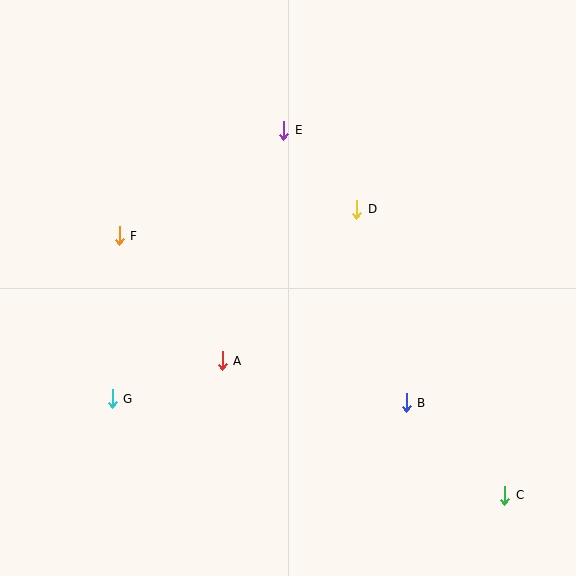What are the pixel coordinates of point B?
Point B is at (406, 403).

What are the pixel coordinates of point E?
Point E is at (284, 130).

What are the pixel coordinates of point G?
Point G is at (112, 399).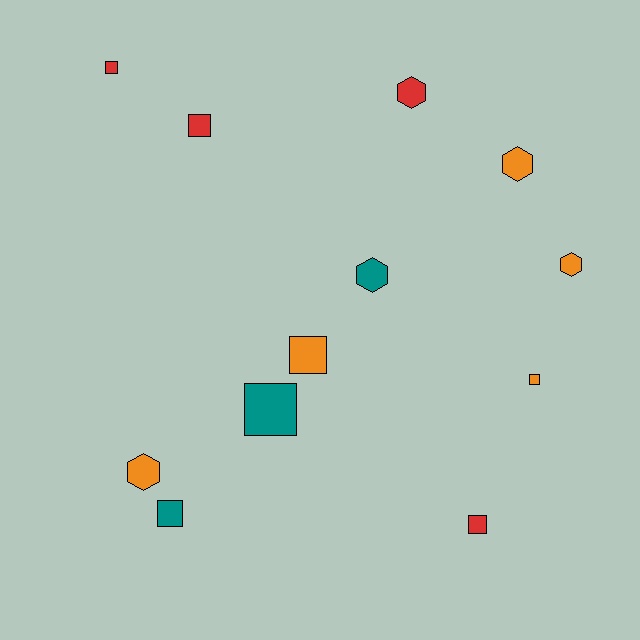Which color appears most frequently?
Orange, with 5 objects.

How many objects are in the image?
There are 12 objects.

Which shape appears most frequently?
Square, with 7 objects.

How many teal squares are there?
There are 2 teal squares.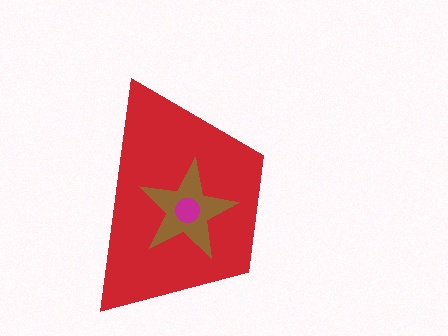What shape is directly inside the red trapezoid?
The brown star.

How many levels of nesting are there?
3.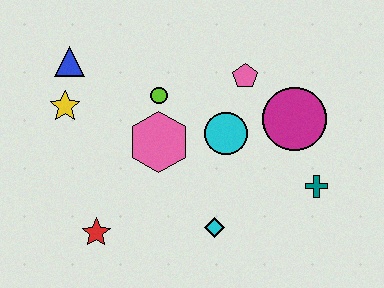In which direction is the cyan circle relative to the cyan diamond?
The cyan circle is above the cyan diamond.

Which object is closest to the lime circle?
The pink hexagon is closest to the lime circle.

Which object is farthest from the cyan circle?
The blue triangle is farthest from the cyan circle.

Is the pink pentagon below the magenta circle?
No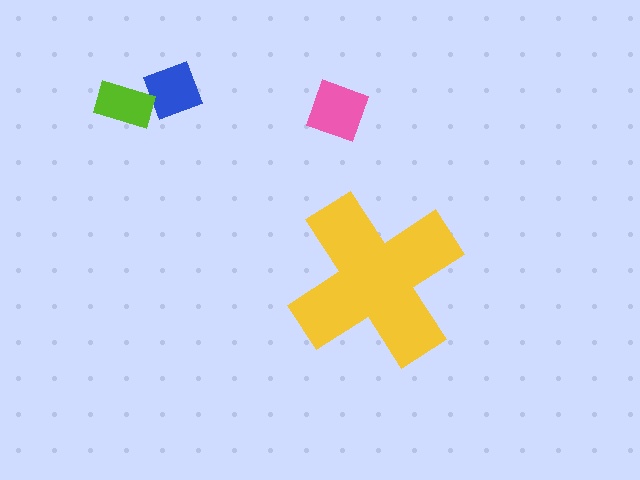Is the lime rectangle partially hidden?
No, the lime rectangle is fully visible.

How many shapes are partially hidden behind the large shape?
0 shapes are partially hidden.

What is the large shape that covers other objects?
A yellow cross.